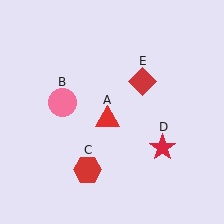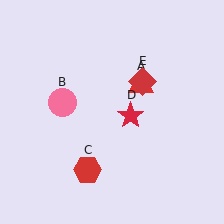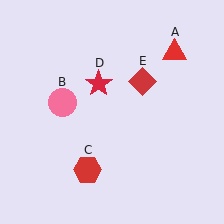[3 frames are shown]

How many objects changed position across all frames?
2 objects changed position: red triangle (object A), red star (object D).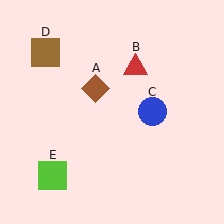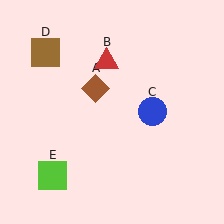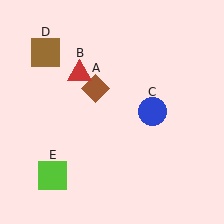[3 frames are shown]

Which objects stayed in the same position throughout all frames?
Brown diamond (object A) and blue circle (object C) and brown square (object D) and lime square (object E) remained stationary.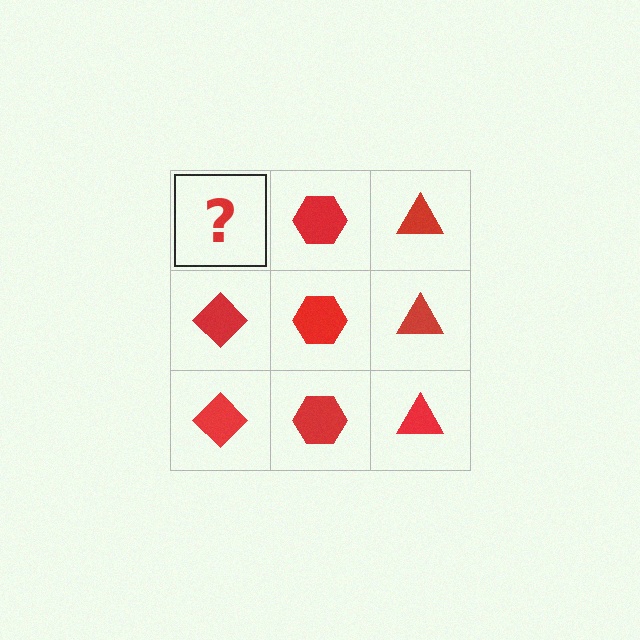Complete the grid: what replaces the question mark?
The question mark should be replaced with a red diamond.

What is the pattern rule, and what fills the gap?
The rule is that each column has a consistent shape. The gap should be filled with a red diamond.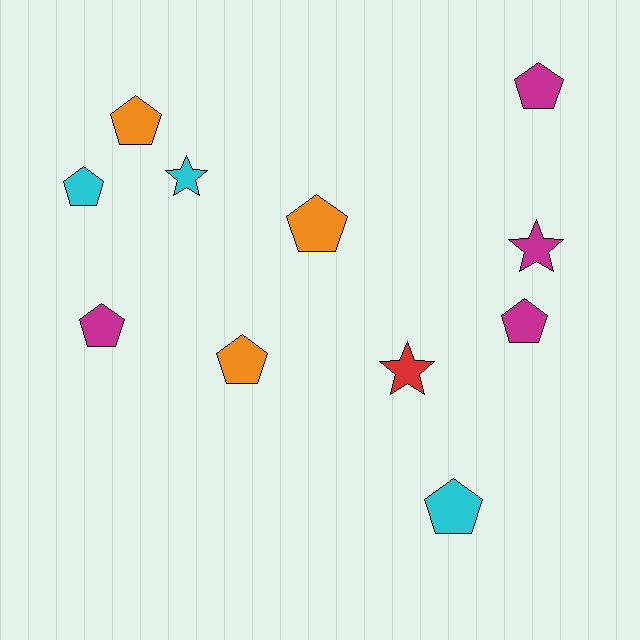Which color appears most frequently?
Magenta, with 4 objects.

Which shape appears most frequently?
Pentagon, with 8 objects.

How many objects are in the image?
There are 11 objects.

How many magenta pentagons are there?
There are 3 magenta pentagons.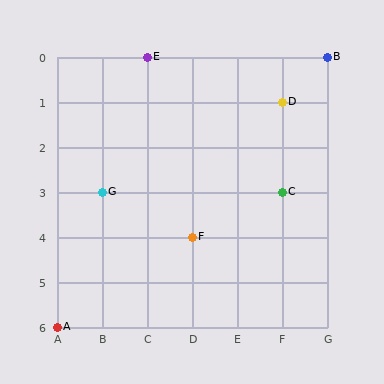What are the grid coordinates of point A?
Point A is at grid coordinates (A, 6).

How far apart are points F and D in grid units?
Points F and D are 2 columns and 3 rows apart (about 3.6 grid units diagonally).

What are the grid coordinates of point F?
Point F is at grid coordinates (D, 4).